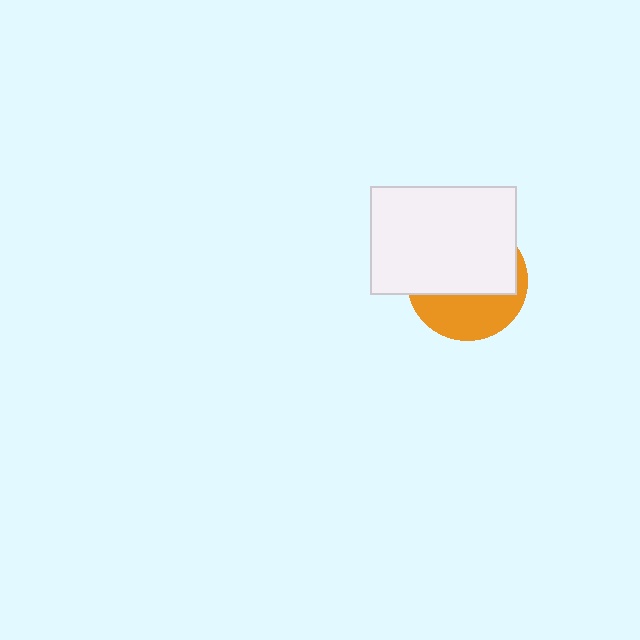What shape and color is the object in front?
The object in front is a white rectangle.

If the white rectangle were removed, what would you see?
You would see the complete orange circle.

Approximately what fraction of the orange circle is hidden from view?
Roughly 62% of the orange circle is hidden behind the white rectangle.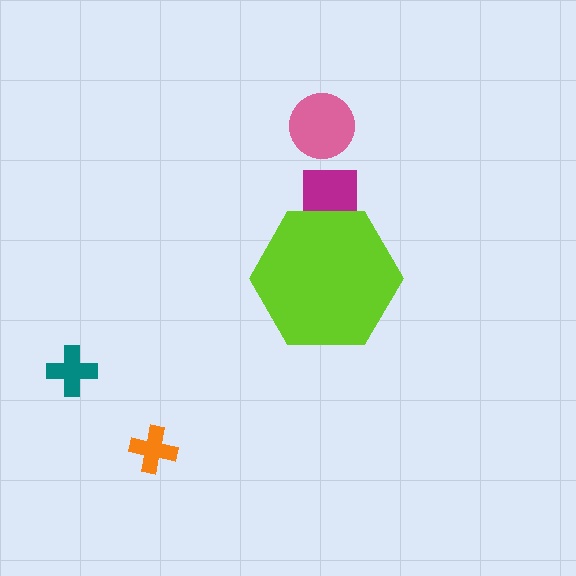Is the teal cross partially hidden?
No, the teal cross is fully visible.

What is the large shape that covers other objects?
A lime hexagon.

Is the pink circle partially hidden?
No, the pink circle is fully visible.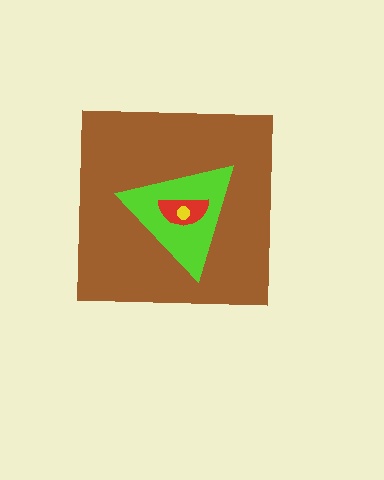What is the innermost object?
The yellow circle.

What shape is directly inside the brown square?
The lime triangle.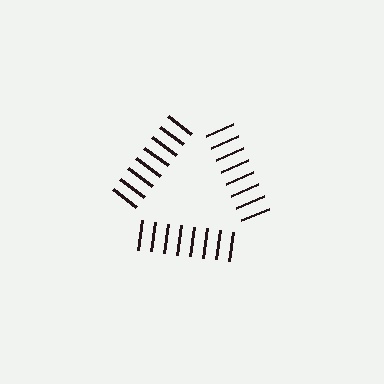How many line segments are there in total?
24 — 8 along each of the 3 edges.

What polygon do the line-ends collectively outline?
An illusory triangle — the line segments terminate on its edges but no continuous stroke is drawn.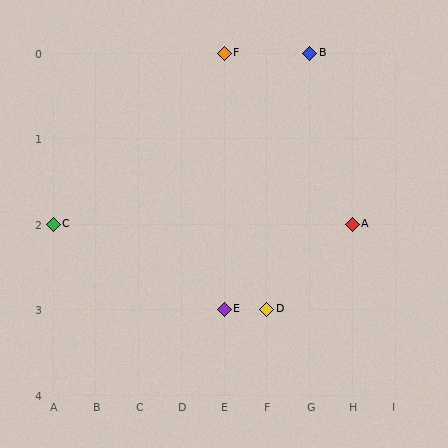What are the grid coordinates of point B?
Point B is at grid coordinates (G, 0).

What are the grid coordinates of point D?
Point D is at grid coordinates (F, 3).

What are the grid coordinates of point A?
Point A is at grid coordinates (H, 2).